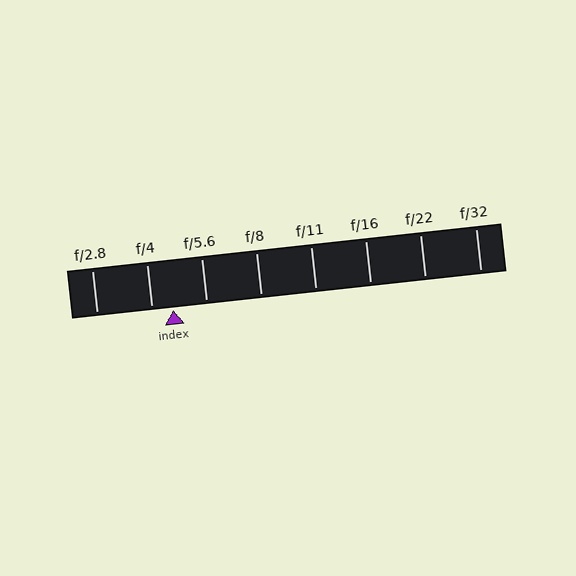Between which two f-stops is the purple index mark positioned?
The index mark is between f/4 and f/5.6.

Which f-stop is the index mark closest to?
The index mark is closest to f/4.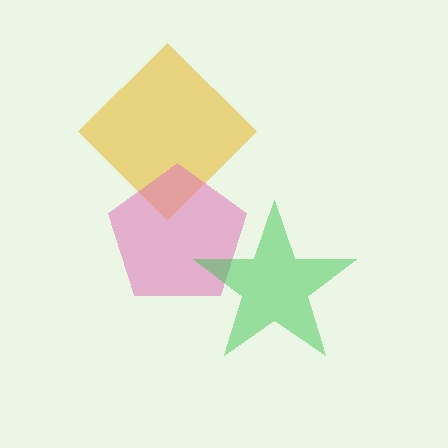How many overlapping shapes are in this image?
There are 3 overlapping shapes in the image.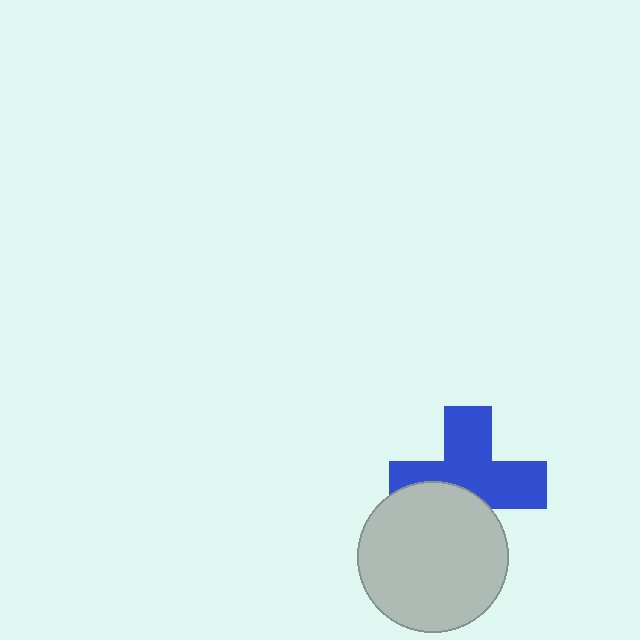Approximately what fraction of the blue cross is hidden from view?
Roughly 37% of the blue cross is hidden behind the light gray circle.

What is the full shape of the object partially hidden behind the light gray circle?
The partially hidden object is a blue cross.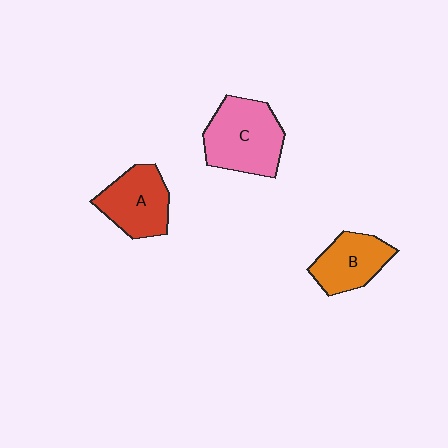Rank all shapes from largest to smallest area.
From largest to smallest: C (pink), A (red), B (orange).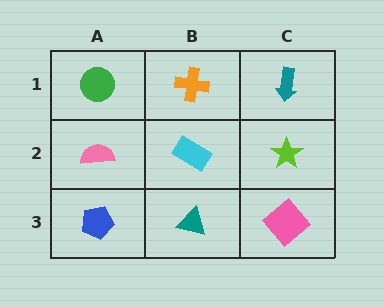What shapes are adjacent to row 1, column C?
A lime star (row 2, column C), an orange cross (row 1, column B).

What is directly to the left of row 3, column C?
A teal triangle.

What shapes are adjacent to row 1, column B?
A cyan rectangle (row 2, column B), a green circle (row 1, column A), a teal arrow (row 1, column C).